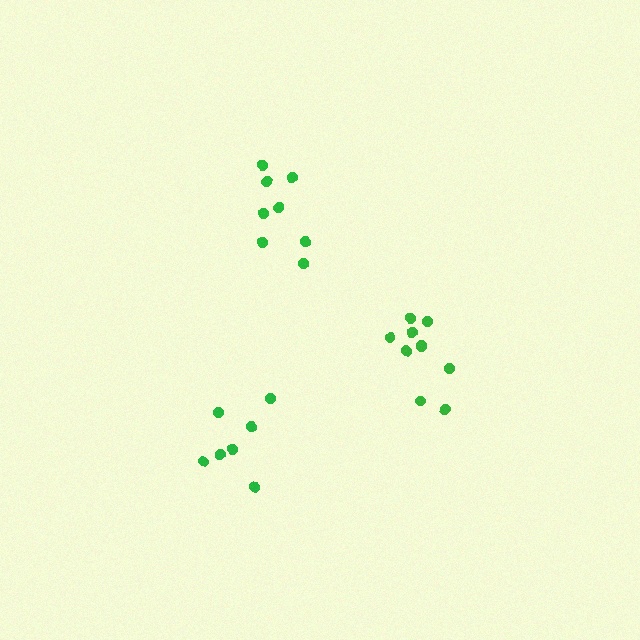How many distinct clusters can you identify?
There are 3 distinct clusters.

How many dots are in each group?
Group 1: 10 dots, Group 2: 7 dots, Group 3: 8 dots (25 total).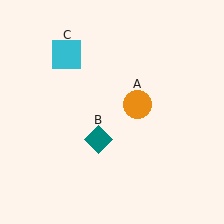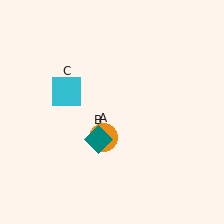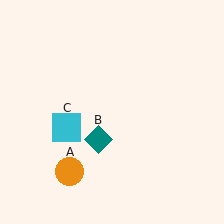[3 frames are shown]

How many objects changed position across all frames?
2 objects changed position: orange circle (object A), cyan square (object C).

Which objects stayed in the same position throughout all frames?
Teal diamond (object B) remained stationary.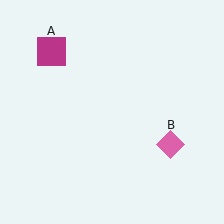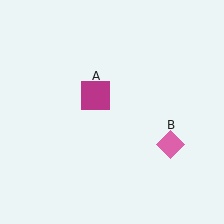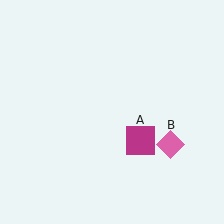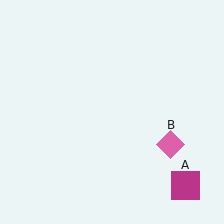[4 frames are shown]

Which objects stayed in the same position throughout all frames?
Pink diamond (object B) remained stationary.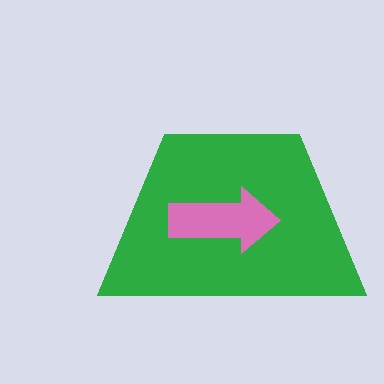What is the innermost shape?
The pink arrow.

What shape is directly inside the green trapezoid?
The pink arrow.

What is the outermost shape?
The green trapezoid.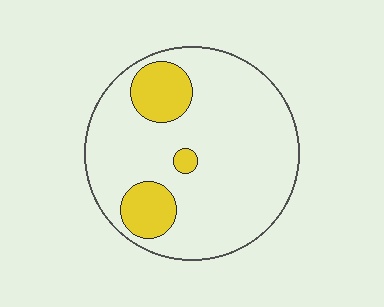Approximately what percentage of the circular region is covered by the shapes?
Approximately 15%.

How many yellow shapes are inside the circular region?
3.